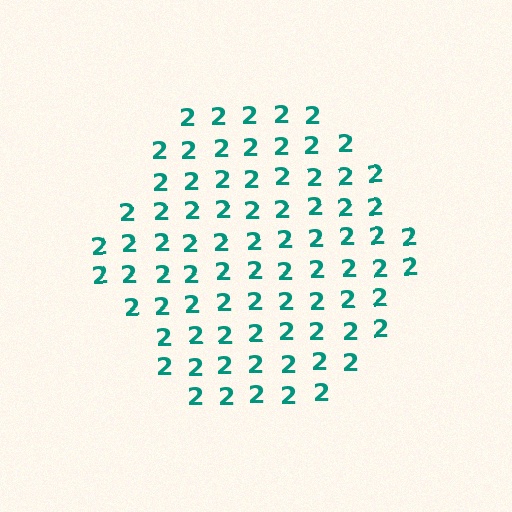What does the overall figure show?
The overall figure shows a hexagon.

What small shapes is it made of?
It is made of small digit 2's.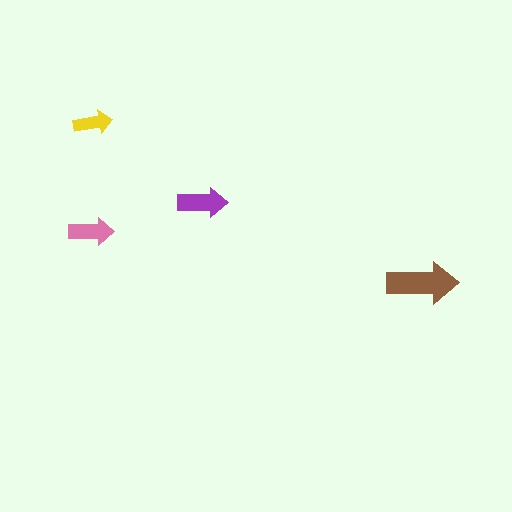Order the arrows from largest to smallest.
the brown one, the purple one, the pink one, the yellow one.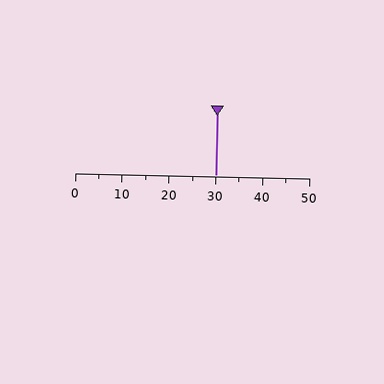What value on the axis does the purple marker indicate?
The marker indicates approximately 30.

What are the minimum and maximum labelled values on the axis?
The axis runs from 0 to 50.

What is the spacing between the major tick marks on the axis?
The major ticks are spaced 10 apart.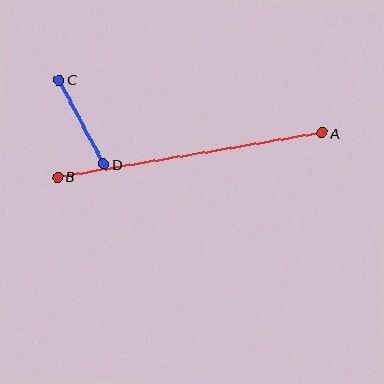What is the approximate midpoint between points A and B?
The midpoint is at approximately (190, 155) pixels.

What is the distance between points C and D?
The distance is approximately 96 pixels.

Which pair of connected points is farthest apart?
Points A and B are farthest apart.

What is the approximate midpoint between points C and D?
The midpoint is at approximately (81, 122) pixels.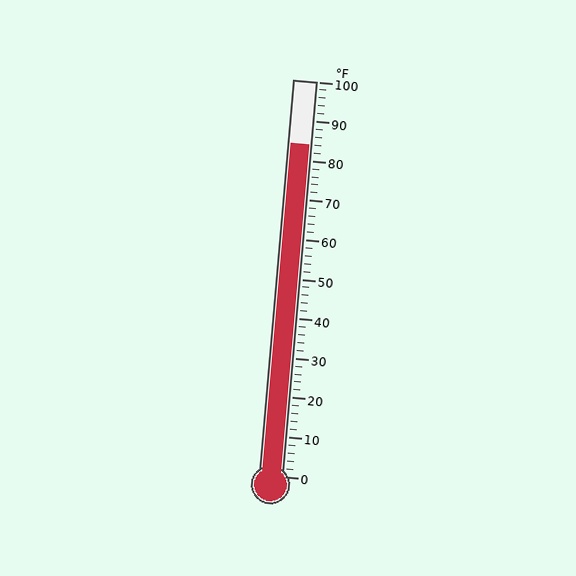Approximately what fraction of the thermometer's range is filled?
The thermometer is filled to approximately 85% of its range.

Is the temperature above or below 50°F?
The temperature is above 50°F.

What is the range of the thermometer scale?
The thermometer scale ranges from 0°F to 100°F.